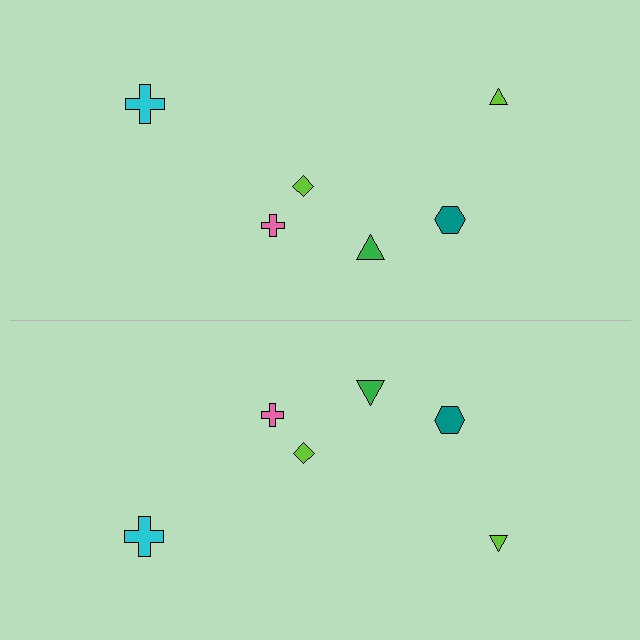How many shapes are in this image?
There are 12 shapes in this image.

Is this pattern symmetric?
Yes, this pattern has bilateral (reflection) symmetry.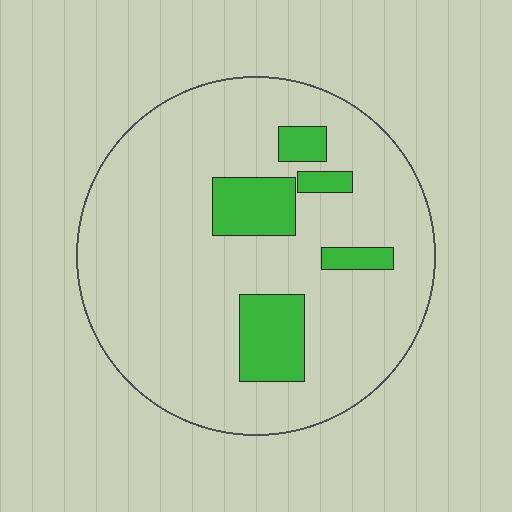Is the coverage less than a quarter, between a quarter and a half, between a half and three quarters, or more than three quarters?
Less than a quarter.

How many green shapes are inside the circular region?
5.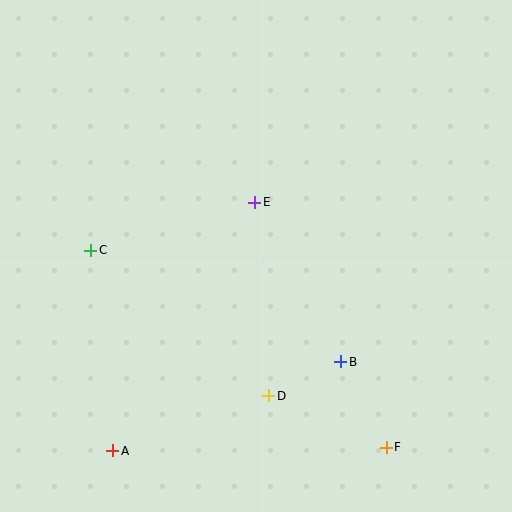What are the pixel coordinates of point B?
Point B is at (341, 362).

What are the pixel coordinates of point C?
Point C is at (91, 250).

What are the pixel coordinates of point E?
Point E is at (255, 202).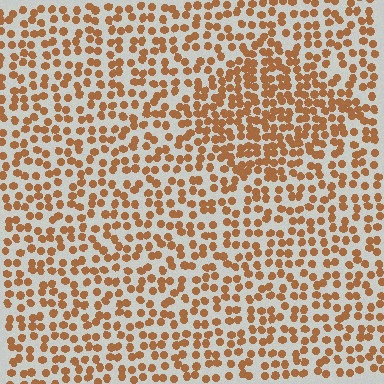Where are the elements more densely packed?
The elements are more densely packed inside the diamond boundary.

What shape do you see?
I see a diamond.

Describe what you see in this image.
The image contains small brown elements arranged at two different densities. A diamond-shaped region is visible where the elements are more densely packed than the surrounding area.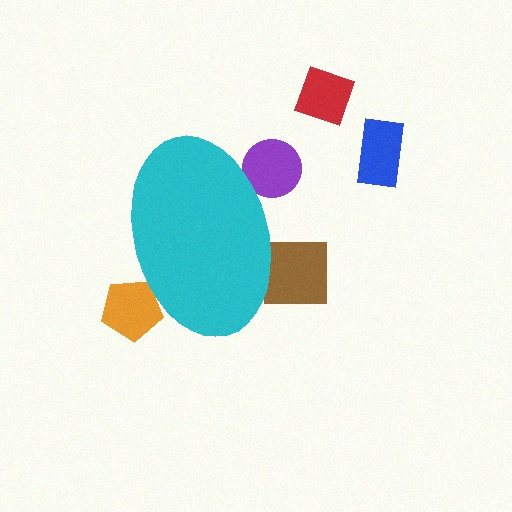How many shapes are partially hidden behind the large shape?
3 shapes are partially hidden.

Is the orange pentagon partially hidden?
Yes, the orange pentagon is partially hidden behind the cyan ellipse.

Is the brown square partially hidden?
Yes, the brown square is partially hidden behind the cyan ellipse.